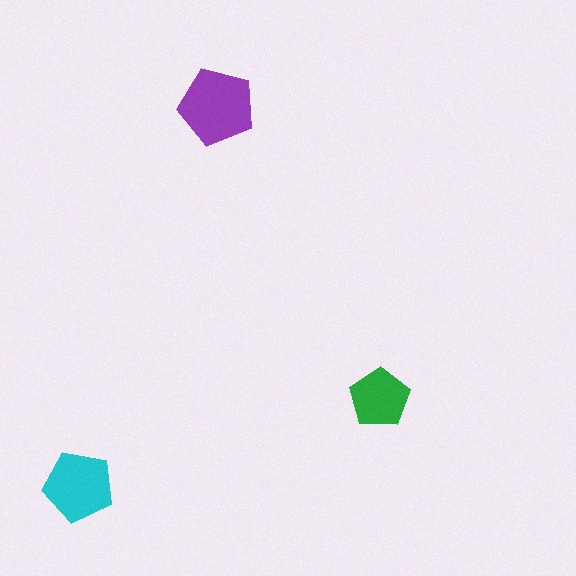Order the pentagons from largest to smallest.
the purple one, the cyan one, the green one.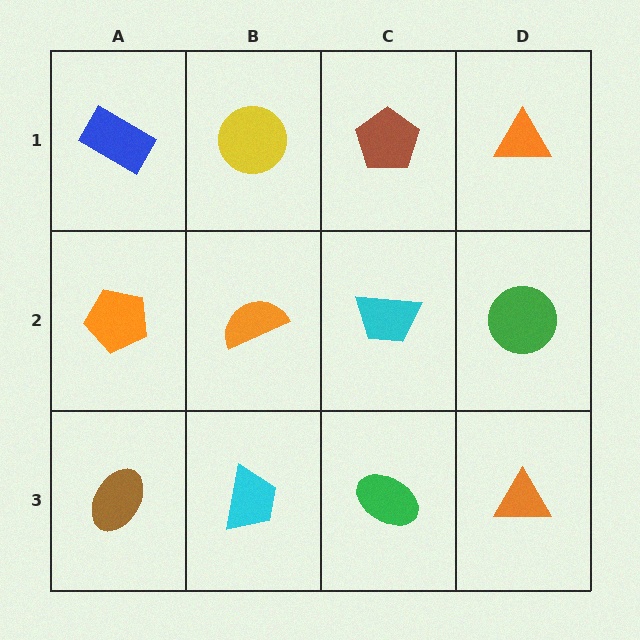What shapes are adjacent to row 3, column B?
An orange semicircle (row 2, column B), a brown ellipse (row 3, column A), a green ellipse (row 3, column C).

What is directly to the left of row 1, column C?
A yellow circle.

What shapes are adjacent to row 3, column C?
A cyan trapezoid (row 2, column C), a cyan trapezoid (row 3, column B), an orange triangle (row 3, column D).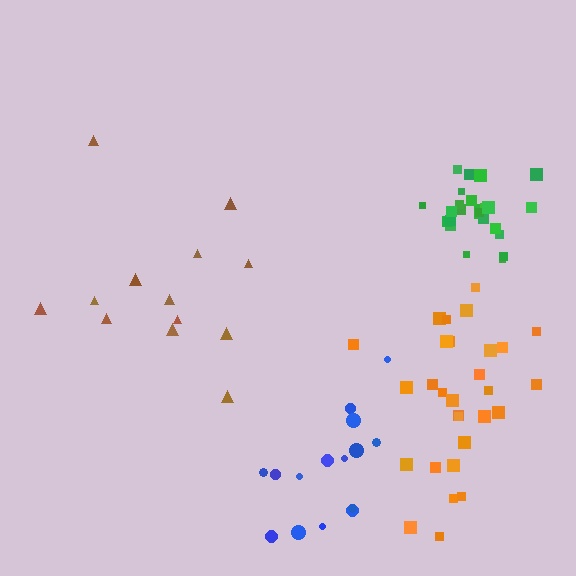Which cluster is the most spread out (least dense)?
Brown.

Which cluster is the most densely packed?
Green.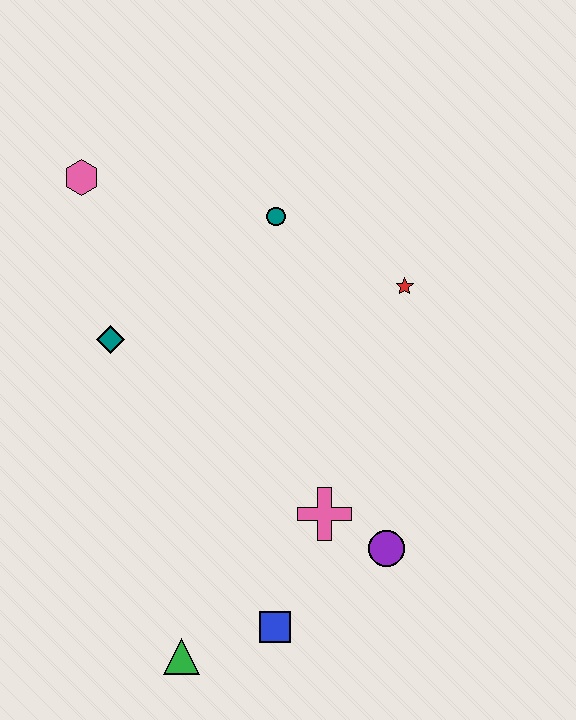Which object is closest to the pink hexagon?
The teal diamond is closest to the pink hexagon.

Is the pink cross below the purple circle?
No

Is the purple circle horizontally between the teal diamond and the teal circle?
No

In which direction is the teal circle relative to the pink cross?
The teal circle is above the pink cross.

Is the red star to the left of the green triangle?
No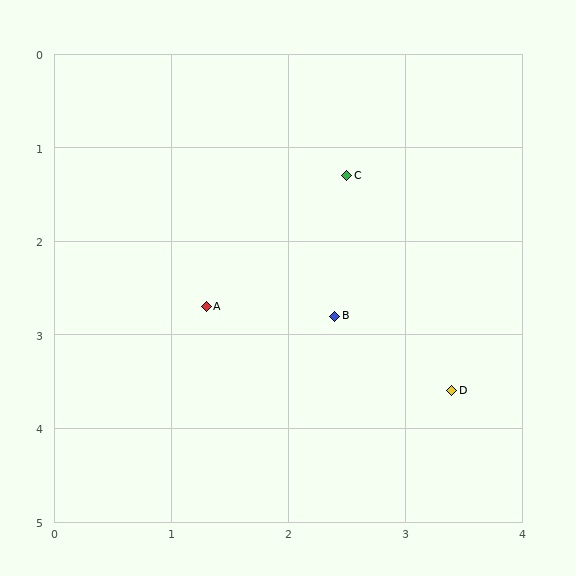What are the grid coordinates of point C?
Point C is at approximately (2.5, 1.3).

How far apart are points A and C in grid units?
Points A and C are about 1.8 grid units apart.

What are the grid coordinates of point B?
Point B is at approximately (2.4, 2.8).